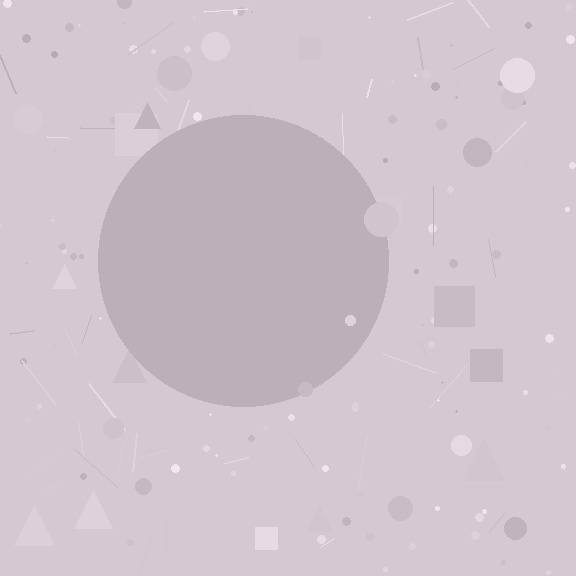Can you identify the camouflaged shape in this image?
The camouflaged shape is a circle.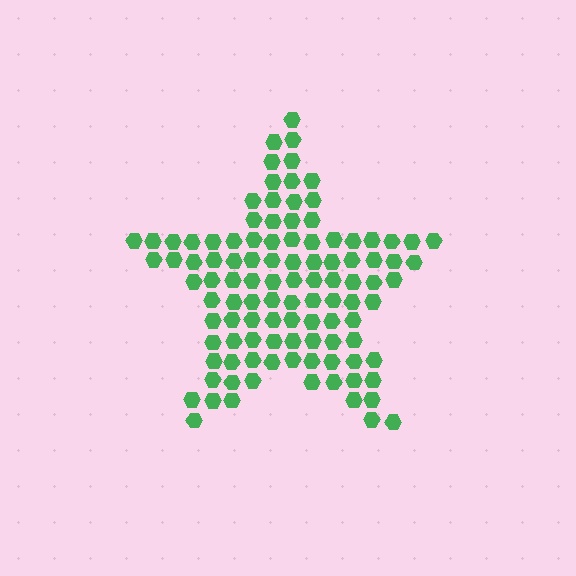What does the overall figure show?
The overall figure shows a star.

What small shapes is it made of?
It is made of small hexagons.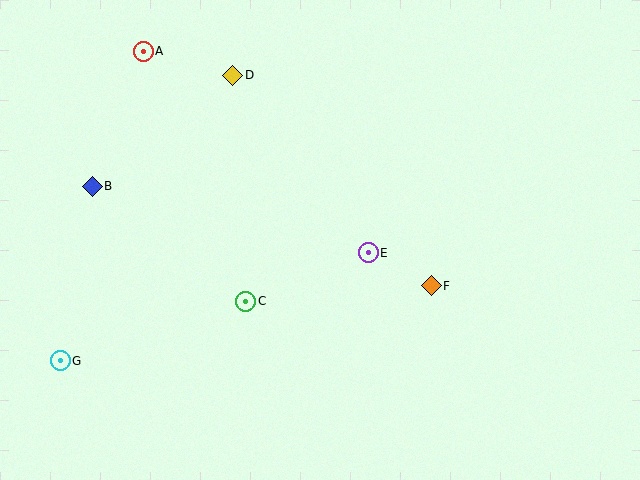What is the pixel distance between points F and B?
The distance between F and B is 353 pixels.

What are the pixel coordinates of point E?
Point E is at (368, 253).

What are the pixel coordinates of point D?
Point D is at (233, 75).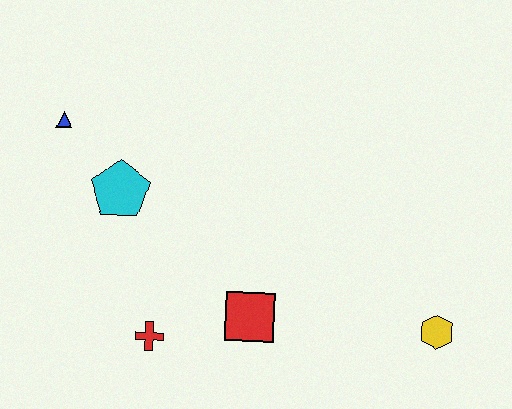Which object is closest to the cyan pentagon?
The blue triangle is closest to the cyan pentagon.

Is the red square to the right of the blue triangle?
Yes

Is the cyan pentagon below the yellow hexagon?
No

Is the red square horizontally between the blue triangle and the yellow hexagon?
Yes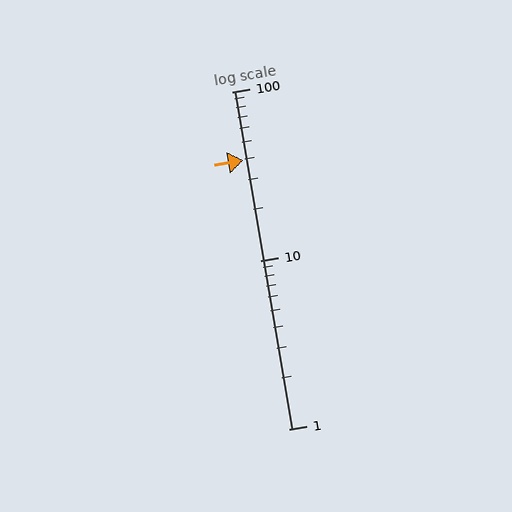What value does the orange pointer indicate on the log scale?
The pointer indicates approximately 39.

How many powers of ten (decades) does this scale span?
The scale spans 2 decades, from 1 to 100.